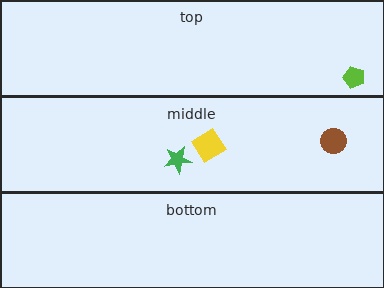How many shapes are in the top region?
1.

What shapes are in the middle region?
The yellow diamond, the brown circle, the green star.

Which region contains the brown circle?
The middle region.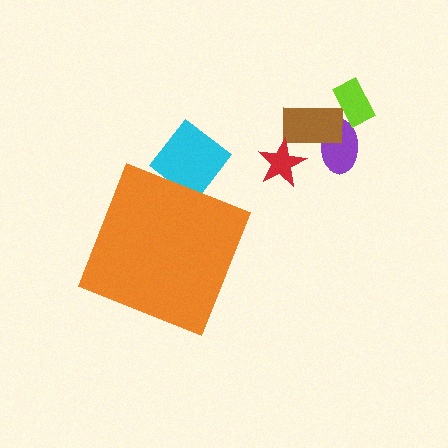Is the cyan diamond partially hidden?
Yes, the cyan diamond is partially hidden behind the orange diamond.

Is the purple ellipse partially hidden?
No, the purple ellipse is fully visible.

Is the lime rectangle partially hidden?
No, the lime rectangle is fully visible.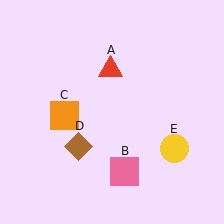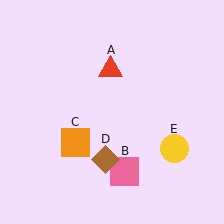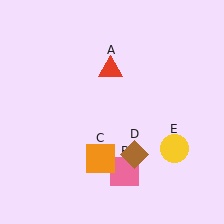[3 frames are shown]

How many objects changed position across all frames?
2 objects changed position: orange square (object C), brown diamond (object D).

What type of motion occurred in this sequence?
The orange square (object C), brown diamond (object D) rotated counterclockwise around the center of the scene.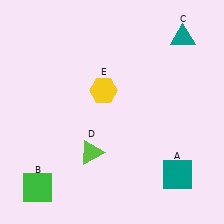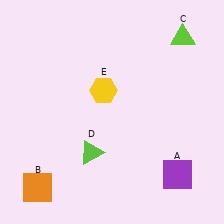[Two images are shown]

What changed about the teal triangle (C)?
In Image 1, C is teal. In Image 2, it changed to lime.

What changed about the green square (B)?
In Image 1, B is green. In Image 2, it changed to orange.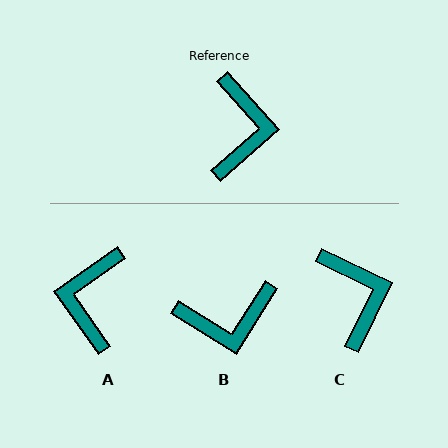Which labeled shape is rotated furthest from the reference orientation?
A, about 173 degrees away.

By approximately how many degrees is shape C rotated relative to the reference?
Approximately 22 degrees counter-clockwise.